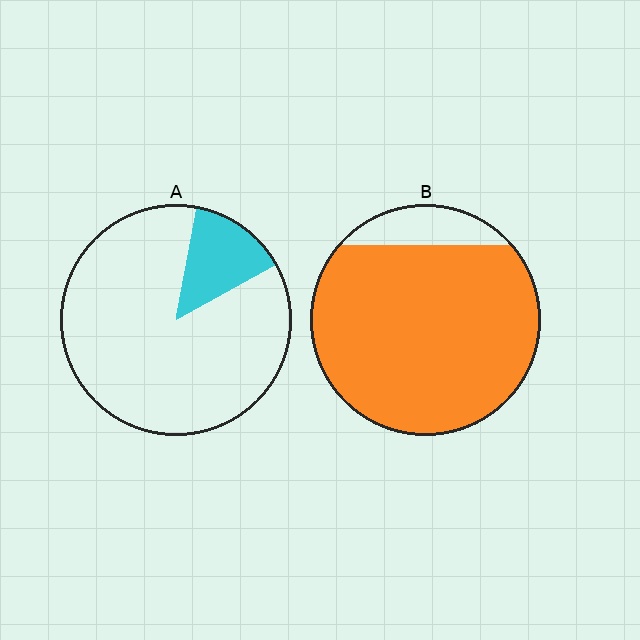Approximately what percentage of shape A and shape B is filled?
A is approximately 15% and B is approximately 90%.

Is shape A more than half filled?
No.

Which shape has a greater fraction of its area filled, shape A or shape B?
Shape B.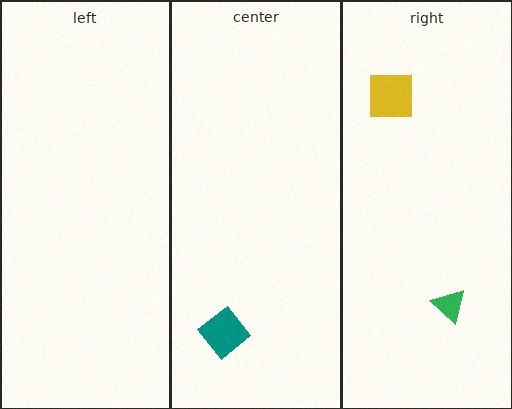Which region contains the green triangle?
The right region.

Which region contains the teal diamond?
The center region.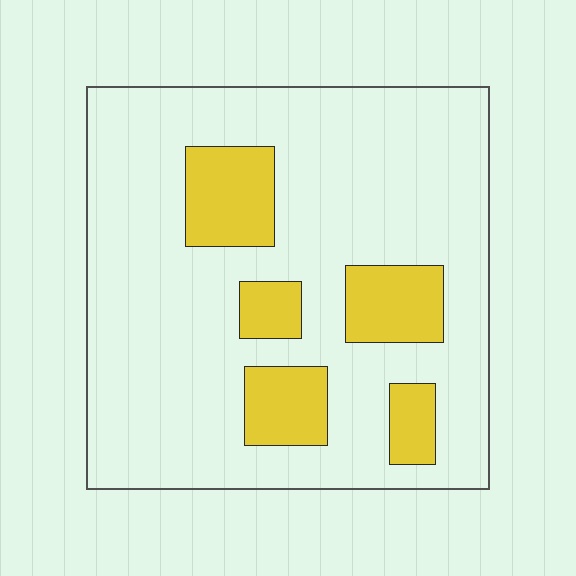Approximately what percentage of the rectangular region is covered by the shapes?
Approximately 20%.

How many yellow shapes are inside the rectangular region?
5.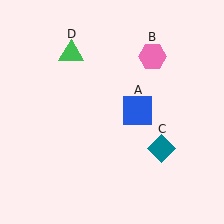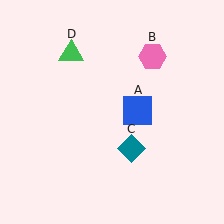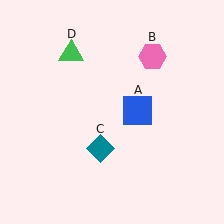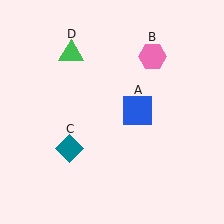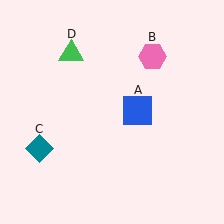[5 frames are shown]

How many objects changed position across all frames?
1 object changed position: teal diamond (object C).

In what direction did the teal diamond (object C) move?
The teal diamond (object C) moved left.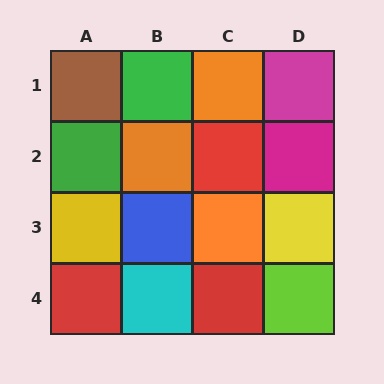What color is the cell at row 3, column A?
Yellow.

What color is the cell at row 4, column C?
Red.